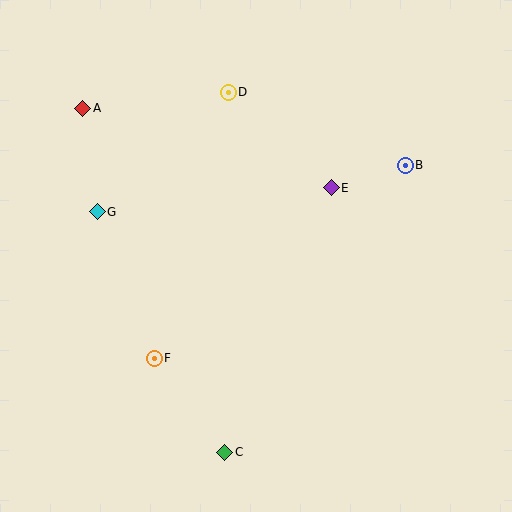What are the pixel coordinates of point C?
Point C is at (225, 452).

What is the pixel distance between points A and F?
The distance between A and F is 260 pixels.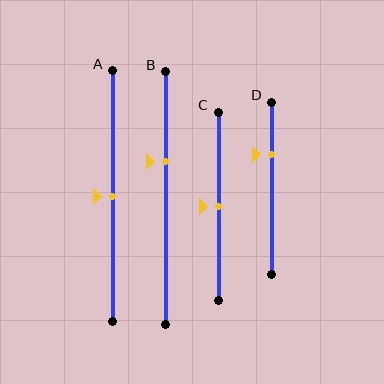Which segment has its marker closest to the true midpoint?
Segment A has its marker closest to the true midpoint.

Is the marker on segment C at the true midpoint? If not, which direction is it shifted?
Yes, the marker on segment C is at the true midpoint.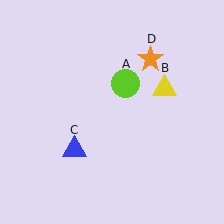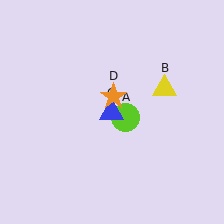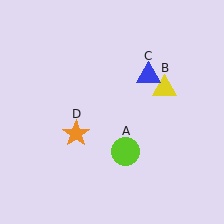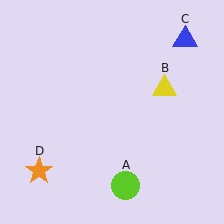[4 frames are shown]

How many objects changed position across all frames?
3 objects changed position: lime circle (object A), blue triangle (object C), orange star (object D).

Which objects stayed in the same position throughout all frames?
Yellow triangle (object B) remained stationary.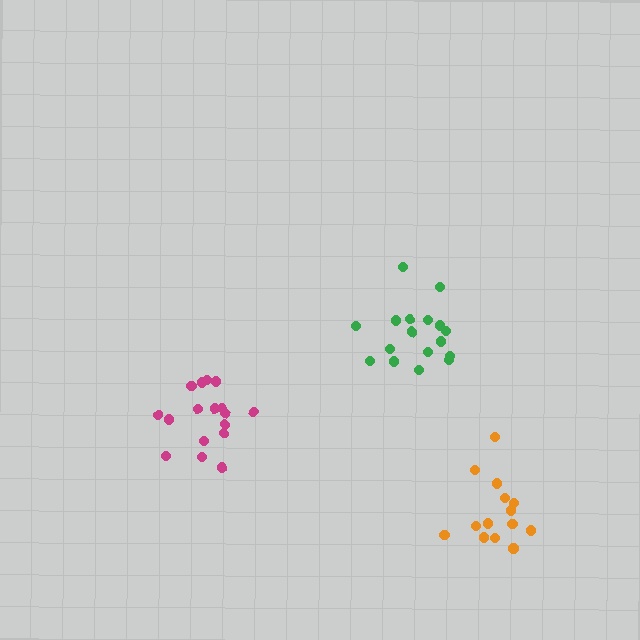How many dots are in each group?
Group 1: 17 dots, Group 2: 14 dots, Group 3: 17 dots (48 total).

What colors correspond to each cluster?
The clusters are colored: magenta, orange, green.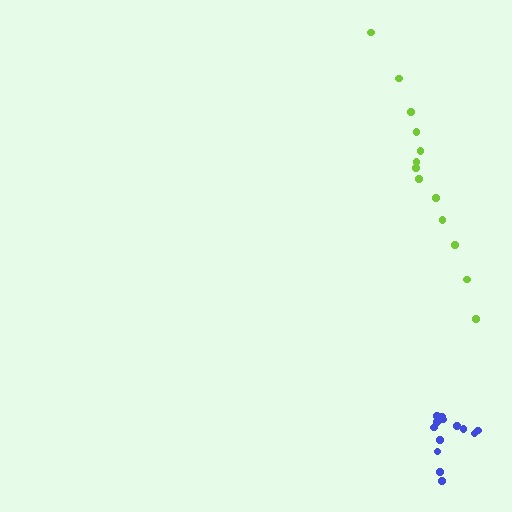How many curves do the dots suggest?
There are 2 distinct paths.